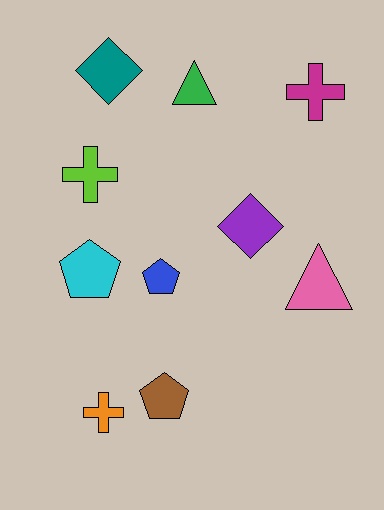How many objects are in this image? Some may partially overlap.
There are 10 objects.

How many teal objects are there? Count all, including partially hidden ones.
There is 1 teal object.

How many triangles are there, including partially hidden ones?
There are 2 triangles.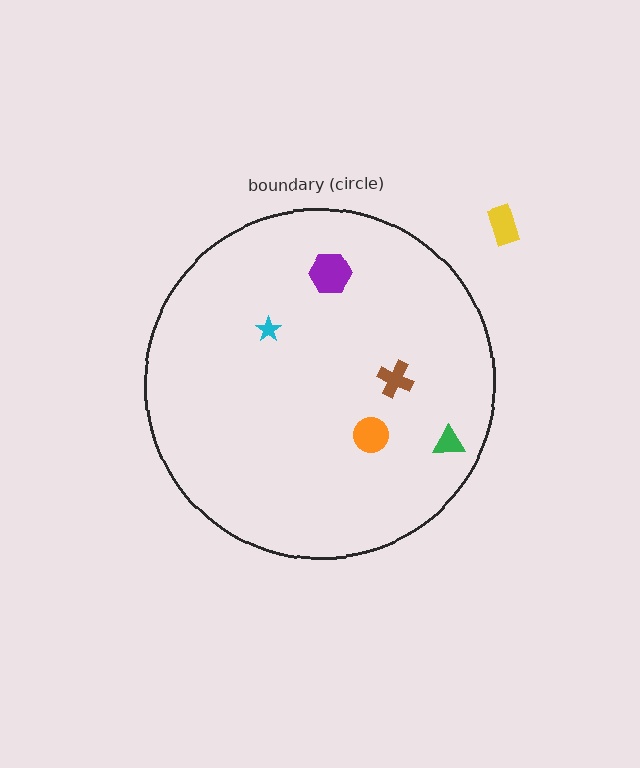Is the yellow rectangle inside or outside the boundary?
Outside.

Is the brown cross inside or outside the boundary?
Inside.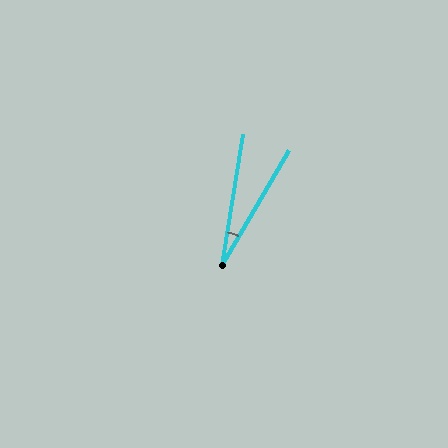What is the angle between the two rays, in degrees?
Approximately 21 degrees.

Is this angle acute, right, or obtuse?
It is acute.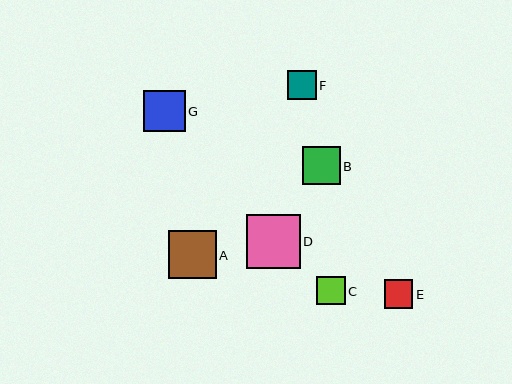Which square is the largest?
Square D is the largest with a size of approximately 54 pixels.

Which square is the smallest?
Square F is the smallest with a size of approximately 28 pixels.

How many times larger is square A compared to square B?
Square A is approximately 1.3 times the size of square B.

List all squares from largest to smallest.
From largest to smallest: D, A, G, B, E, C, F.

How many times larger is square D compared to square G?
Square D is approximately 1.3 times the size of square G.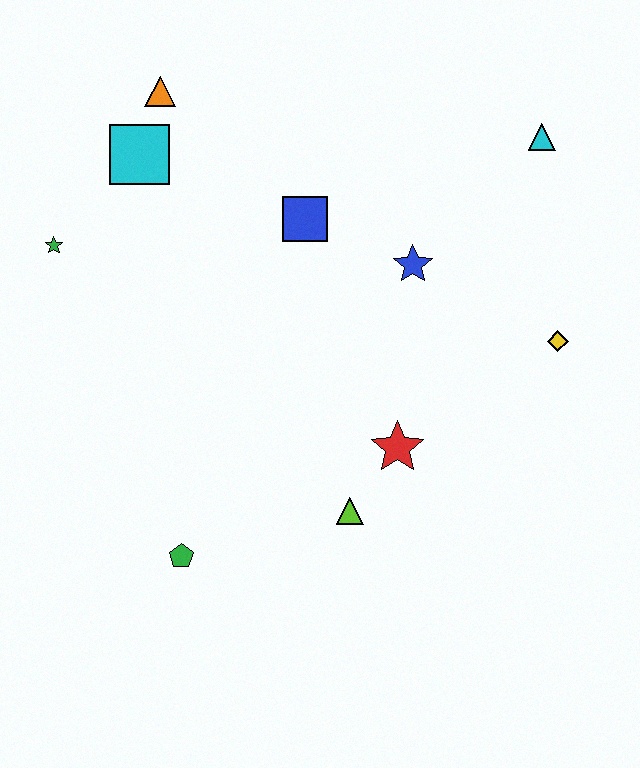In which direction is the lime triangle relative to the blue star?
The lime triangle is below the blue star.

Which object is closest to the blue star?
The blue square is closest to the blue star.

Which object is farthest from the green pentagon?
The cyan triangle is farthest from the green pentagon.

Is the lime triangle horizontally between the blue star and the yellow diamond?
No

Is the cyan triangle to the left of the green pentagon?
No